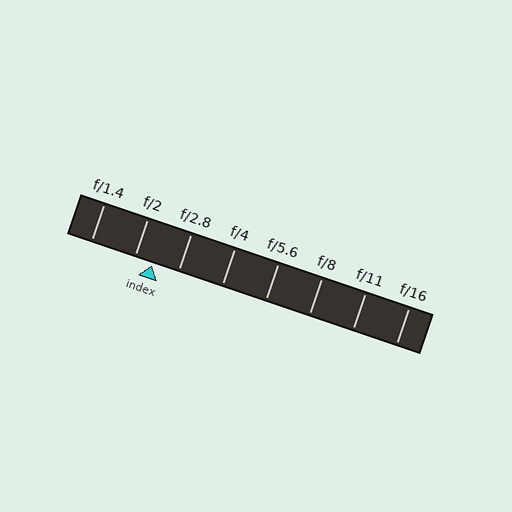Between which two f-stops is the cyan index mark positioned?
The index mark is between f/2 and f/2.8.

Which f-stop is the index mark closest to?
The index mark is closest to f/2.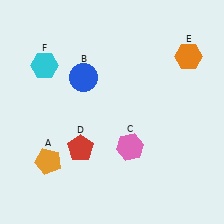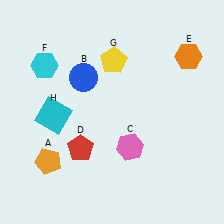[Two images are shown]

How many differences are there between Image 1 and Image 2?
There are 2 differences between the two images.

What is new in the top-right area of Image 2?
A yellow pentagon (G) was added in the top-right area of Image 2.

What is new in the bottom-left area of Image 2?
A cyan square (H) was added in the bottom-left area of Image 2.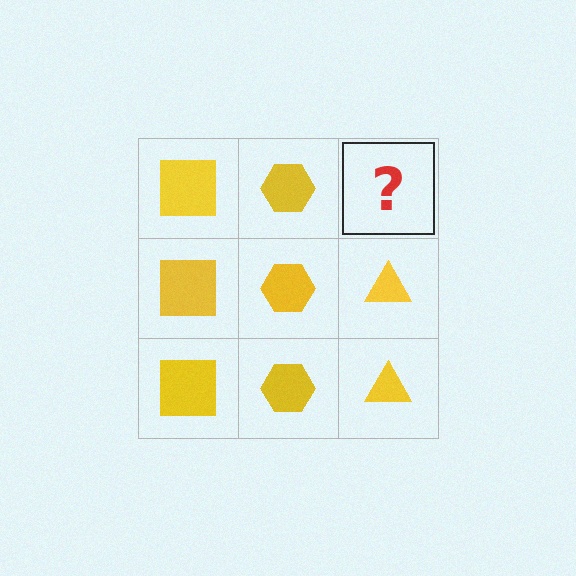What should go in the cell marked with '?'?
The missing cell should contain a yellow triangle.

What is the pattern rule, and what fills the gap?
The rule is that each column has a consistent shape. The gap should be filled with a yellow triangle.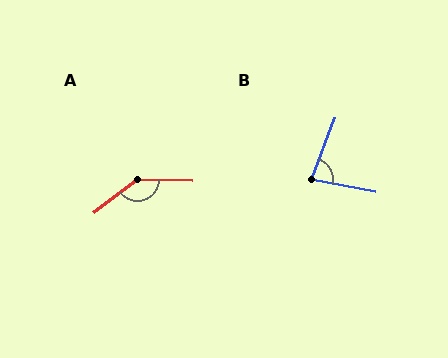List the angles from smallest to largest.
B (80°), A (141°).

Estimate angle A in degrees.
Approximately 141 degrees.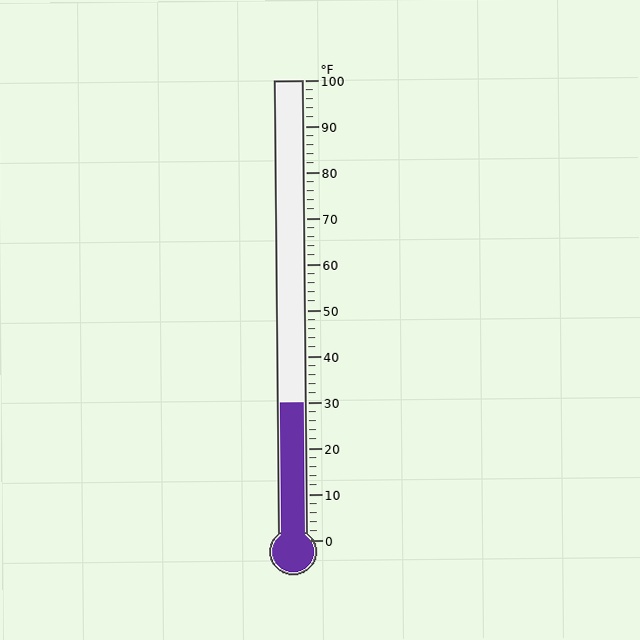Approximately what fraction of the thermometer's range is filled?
The thermometer is filled to approximately 30% of its range.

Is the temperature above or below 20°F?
The temperature is above 20°F.